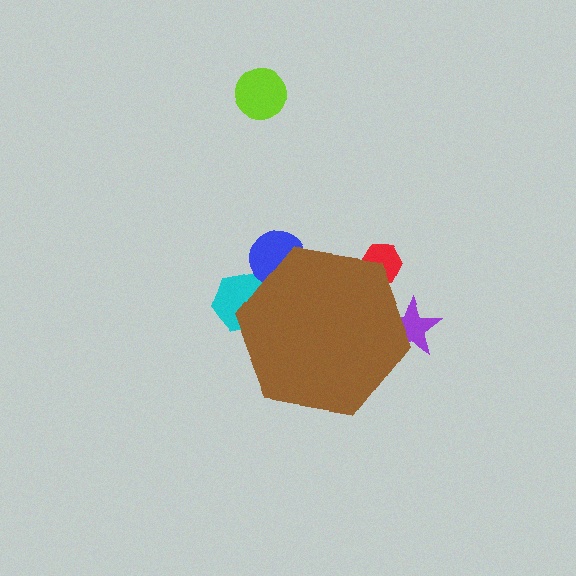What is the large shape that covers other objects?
A brown hexagon.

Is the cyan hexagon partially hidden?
Yes, the cyan hexagon is partially hidden behind the brown hexagon.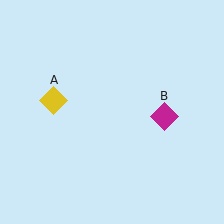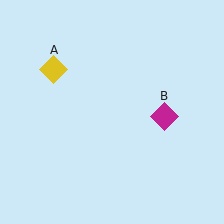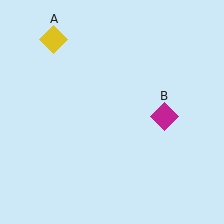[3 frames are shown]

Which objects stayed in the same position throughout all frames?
Magenta diamond (object B) remained stationary.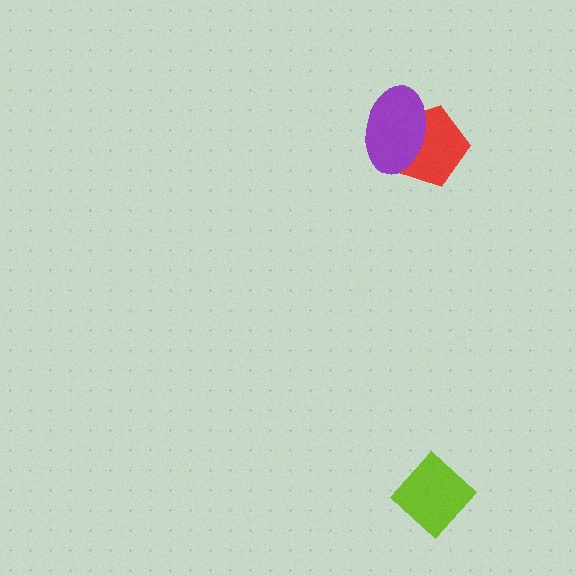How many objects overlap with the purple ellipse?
1 object overlaps with the purple ellipse.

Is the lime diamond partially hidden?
No, no other shape covers it.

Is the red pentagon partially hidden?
Yes, it is partially covered by another shape.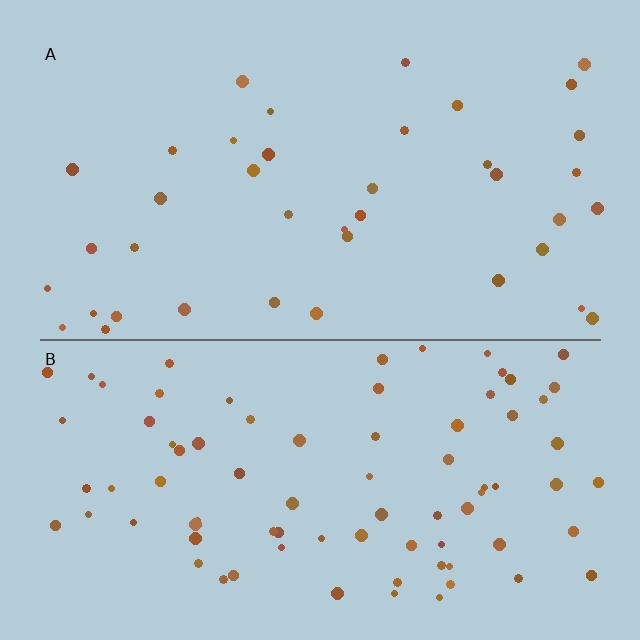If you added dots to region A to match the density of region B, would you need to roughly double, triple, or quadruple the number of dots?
Approximately double.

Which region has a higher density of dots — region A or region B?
B (the bottom).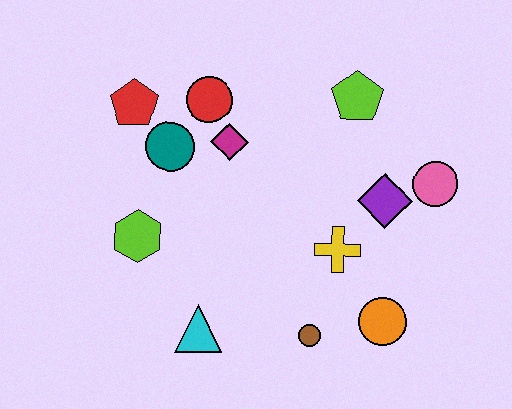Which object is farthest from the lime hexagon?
The pink circle is farthest from the lime hexagon.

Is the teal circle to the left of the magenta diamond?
Yes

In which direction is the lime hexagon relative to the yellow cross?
The lime hexagon is to the left of the yellow cross.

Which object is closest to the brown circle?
The orange circle is closest to the brown circle.